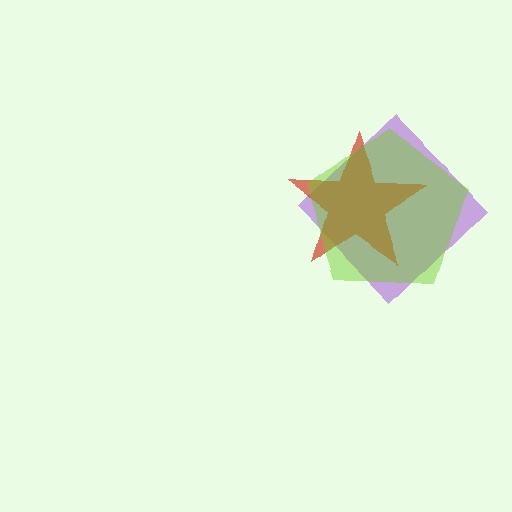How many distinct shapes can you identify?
There are 3 distinct shapes: a purple diamond, a red star, a lime pentagon.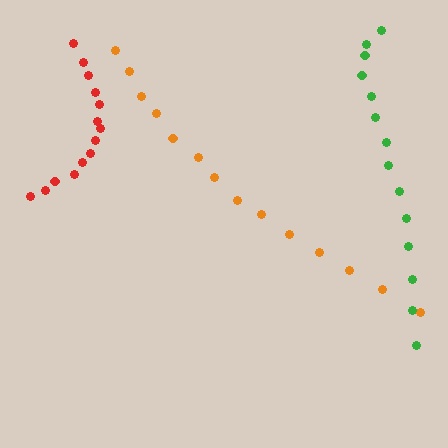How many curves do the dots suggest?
There are 3 distinct paths.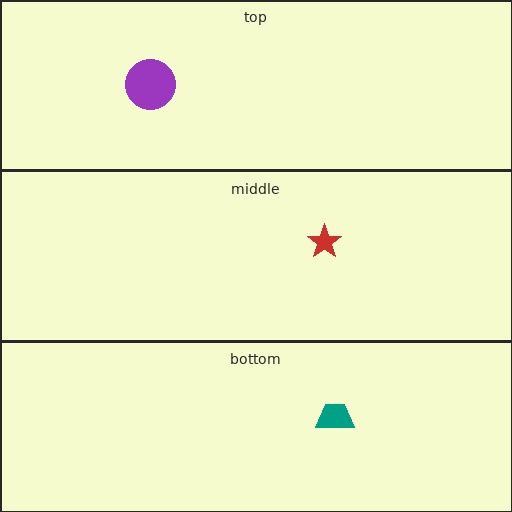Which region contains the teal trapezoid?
The bottom region.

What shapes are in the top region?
The purple circle.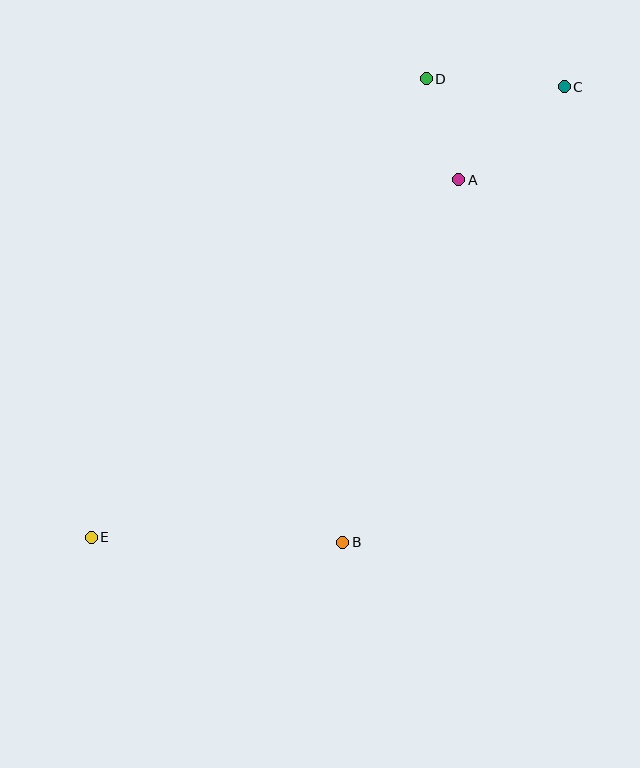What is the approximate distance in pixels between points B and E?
The distance between B and E is approximately 251 pixels.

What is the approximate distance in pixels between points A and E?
The distance between A and E is approximately 513 pixels.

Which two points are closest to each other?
Points A and D are closest to each other.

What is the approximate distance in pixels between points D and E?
The distance between D and E is approximately 568 pixels.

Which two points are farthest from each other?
Points C and E are farthest from each other.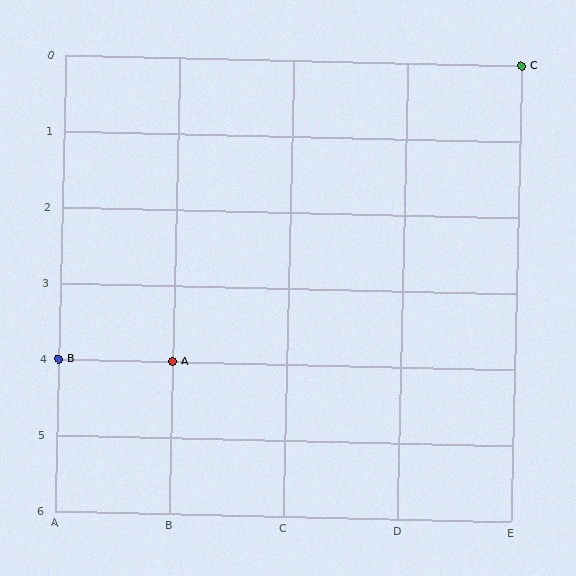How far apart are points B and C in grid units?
Points B and C are 4 columns and 4 rows apart (about 5.7 grid units diagonally).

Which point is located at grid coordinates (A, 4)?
Point B is at (A, 4).